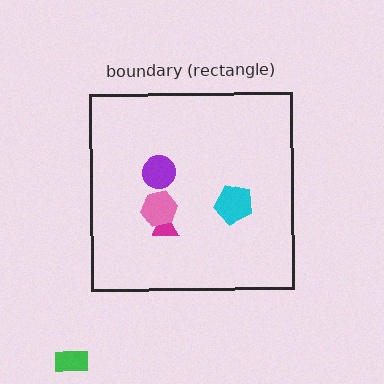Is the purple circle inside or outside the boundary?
Inside.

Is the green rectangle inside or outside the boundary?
Outside.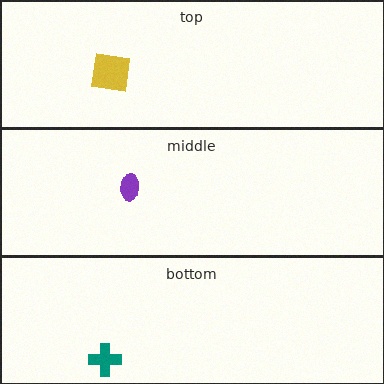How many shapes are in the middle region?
1.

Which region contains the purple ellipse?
The middle region.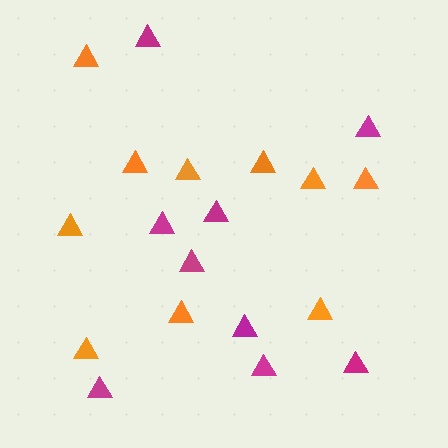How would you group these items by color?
There are 2 groups: one group of orange triangles (10) and one group of magenta triangles (9).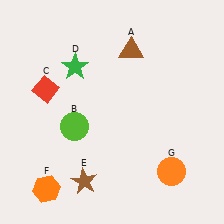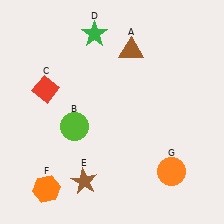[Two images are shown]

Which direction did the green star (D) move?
The green star (D) moved up.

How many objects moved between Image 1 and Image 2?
1 object moved between the two images.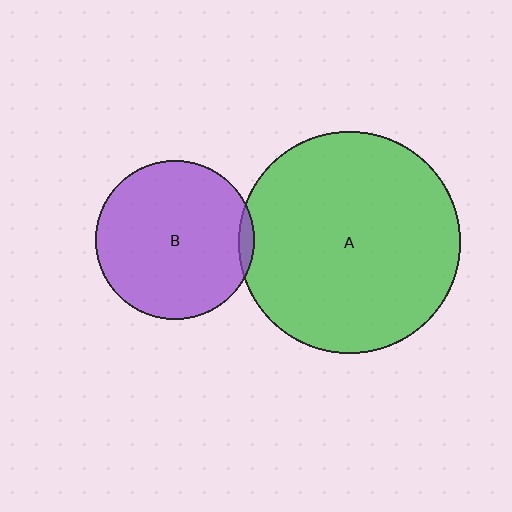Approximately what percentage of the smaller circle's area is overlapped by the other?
Approximately 5%.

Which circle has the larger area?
Circle A (green).